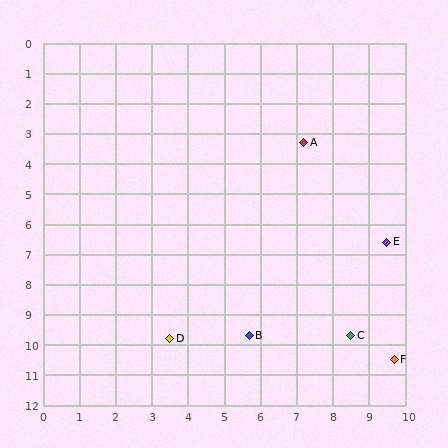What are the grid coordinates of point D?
Point D is at approximately (3.5, 9.8).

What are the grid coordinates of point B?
Point B is at approximately (5.7, 9.7).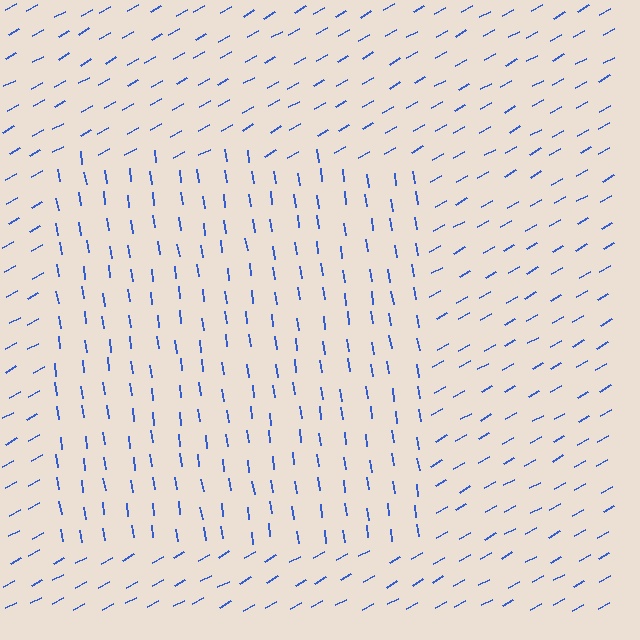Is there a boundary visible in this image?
Yes, there is a texture boundary formed by a change in line orientation.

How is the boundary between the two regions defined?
The boundary is defined purely by a change in line orientation (approximately 68 degrees difference). All lines are the same color and thickness.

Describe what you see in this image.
The image is filled with small blue line segments. A rectangle region in the image has lines oriented differently from the surrounding lines, creating a visible texture boundary.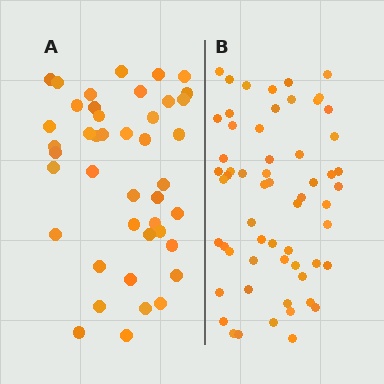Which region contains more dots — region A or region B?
Region B (the right region) has more dots.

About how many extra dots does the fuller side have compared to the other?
Region B has approximately 15 more dots than region A.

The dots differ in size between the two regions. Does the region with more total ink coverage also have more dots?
No. Region A has more total ink coverage because its dots are larger, but region B actually contains more individual dots. Total area can be misleading — the number of items is what matters here.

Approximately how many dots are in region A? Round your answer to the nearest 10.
About 40 dots. (The exact count is 43, which rounds to 40.)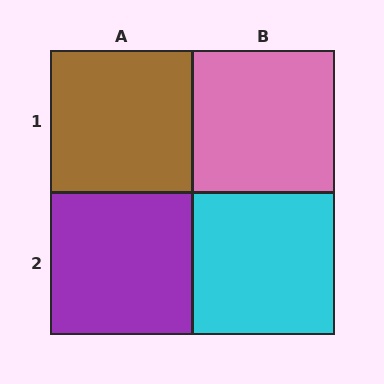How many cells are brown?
1 cell is brown.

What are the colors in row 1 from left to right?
Brown, pink.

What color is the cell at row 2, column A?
Purple.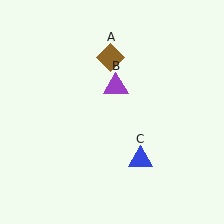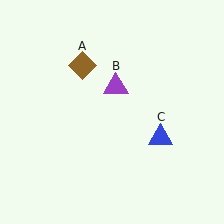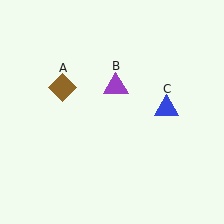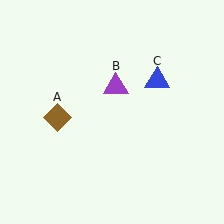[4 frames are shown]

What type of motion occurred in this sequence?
The brown diamond (object A), blue triangle (object C) rotated counterclockwise around the center of the scene.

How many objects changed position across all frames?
2 objects changed position: brown diamond (object A), blue triangle (object C).